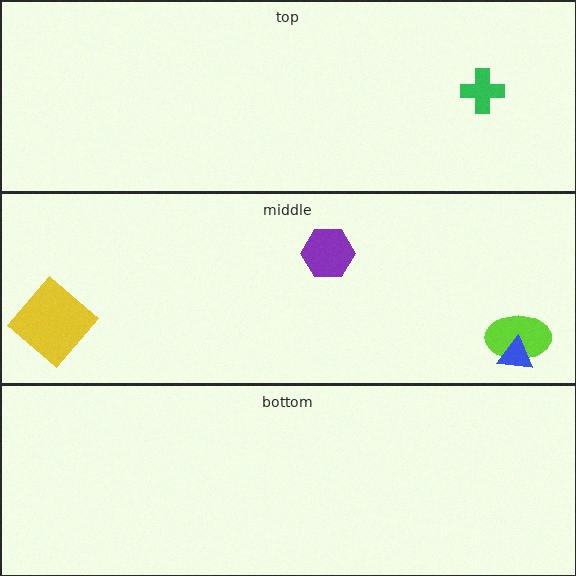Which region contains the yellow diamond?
The middle region.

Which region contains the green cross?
The top region.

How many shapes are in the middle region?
4.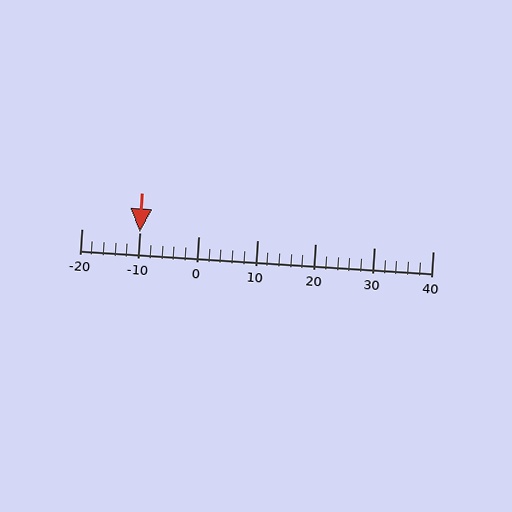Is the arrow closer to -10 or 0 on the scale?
The arrow is closer to -10.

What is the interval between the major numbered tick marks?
The major tick marks are spaced 10 units apart.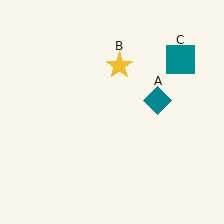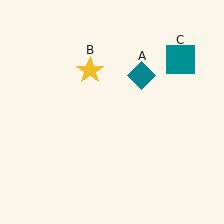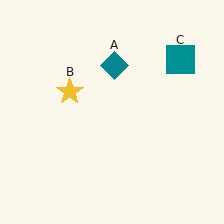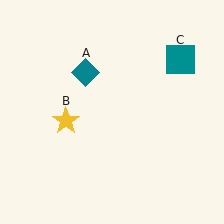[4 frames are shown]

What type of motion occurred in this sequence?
The teal diamond (object A), yellow star (object B) rotated counterclockwise around the center of the scene.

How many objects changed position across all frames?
2 objects changed position: teal diamond (object A), yellow star (object B).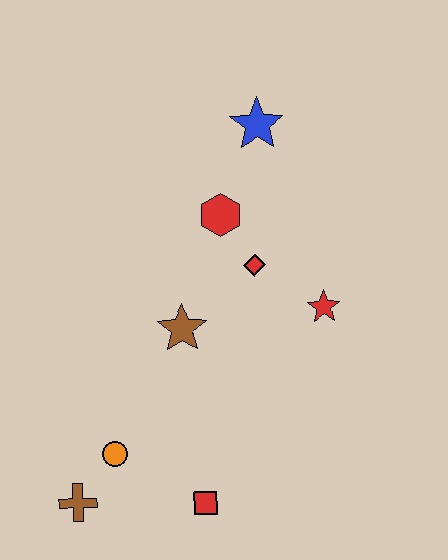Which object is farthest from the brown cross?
The blue star is farthest from the brown cross.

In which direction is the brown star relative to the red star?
The brown star is to the left of the red star.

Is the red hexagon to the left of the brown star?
No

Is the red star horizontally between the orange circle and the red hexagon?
No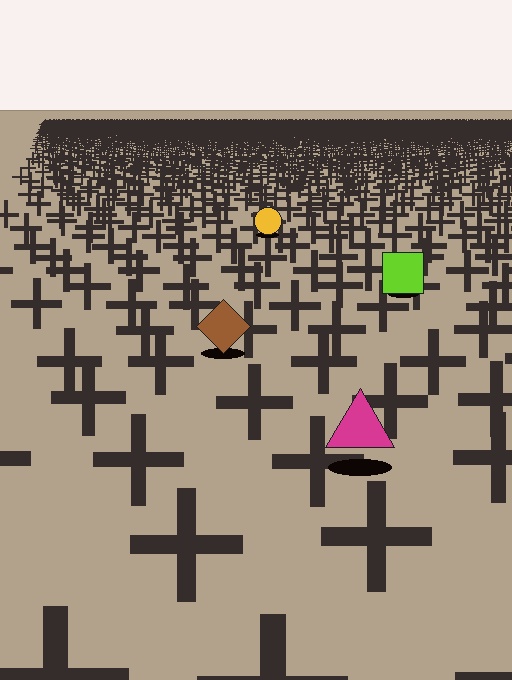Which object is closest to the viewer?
The magenta triangle is closest. The texture marks near it are larger and more spread out.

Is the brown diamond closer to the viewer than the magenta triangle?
No. The magenta triangle is closer — you can tell from the texture gradient: the ground texture is coarser near it.